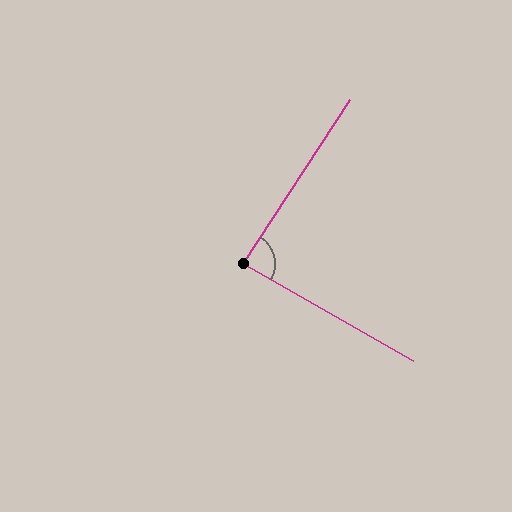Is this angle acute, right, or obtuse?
It is approximately a right angle.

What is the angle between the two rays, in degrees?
Approximately 86 degrees.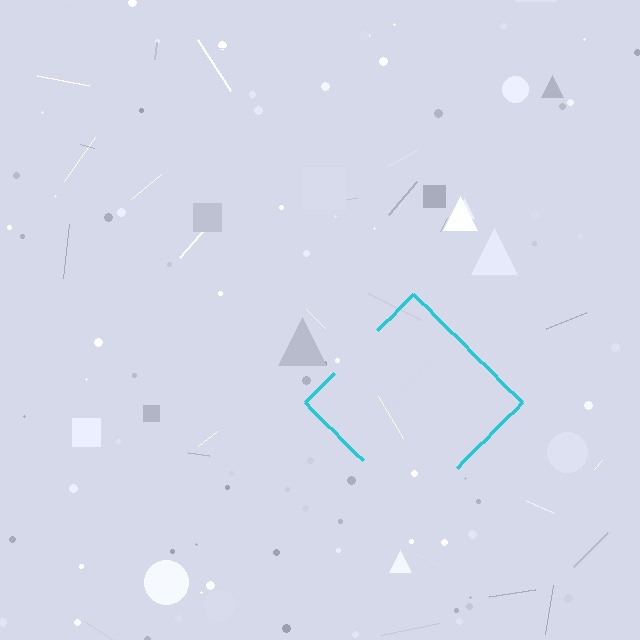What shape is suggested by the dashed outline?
The dashed outline suggests a diamond.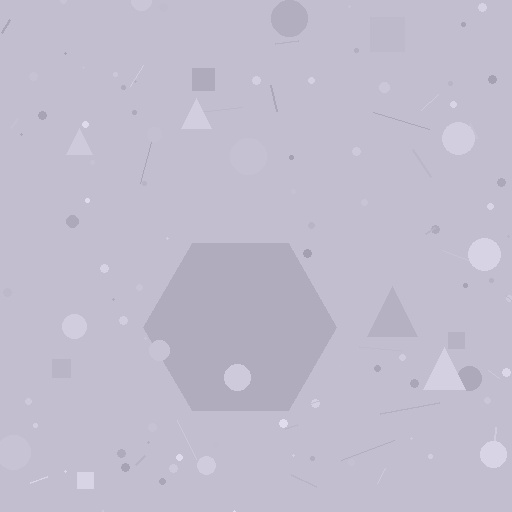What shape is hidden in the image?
A hexagon is hidden in the image.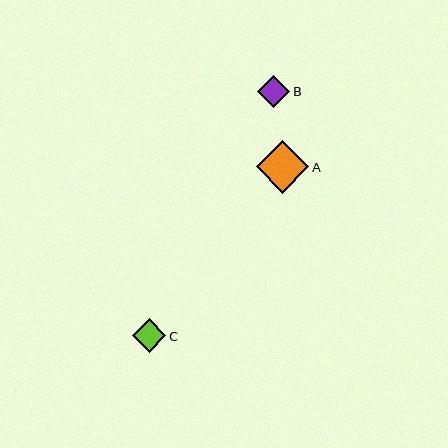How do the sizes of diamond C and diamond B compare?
Diamond C and diamond B are approximately the same size.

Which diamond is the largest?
Diamond A is the largest with a size of approximately 52 pixels.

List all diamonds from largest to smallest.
From largest to smallest: A, C, B.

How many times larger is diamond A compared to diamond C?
Diamond A is approximately 1.5 times the size of diamond C.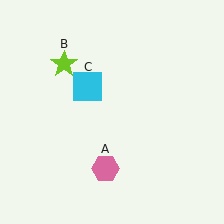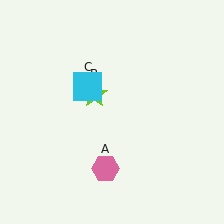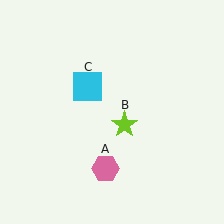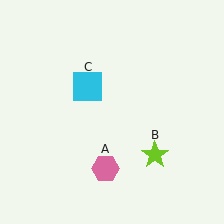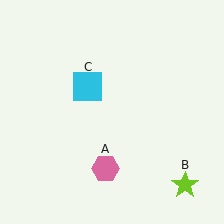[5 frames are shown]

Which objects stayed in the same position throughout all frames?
Pink hexagon (object A) and cyan square (object C) remained stationary.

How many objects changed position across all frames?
1 object changed position: lime star (object B).